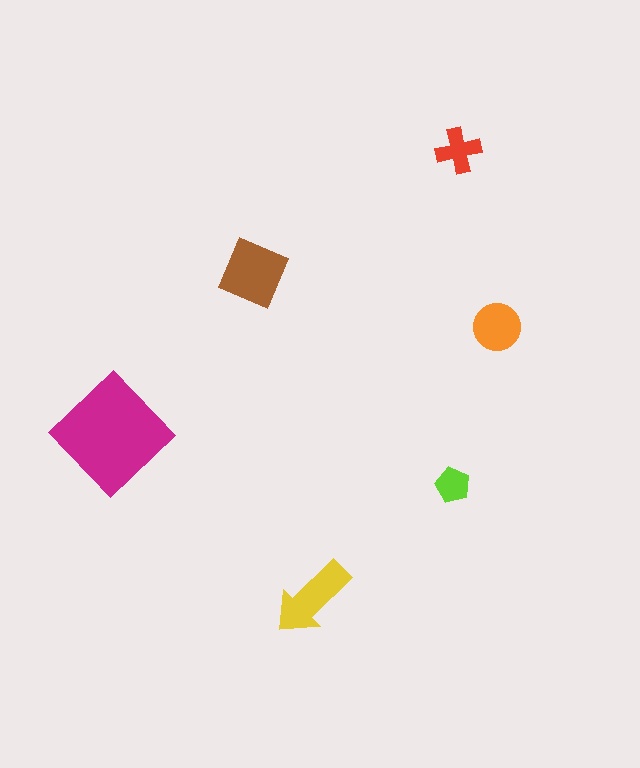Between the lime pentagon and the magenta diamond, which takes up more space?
The magenta diamond.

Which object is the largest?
The magenta diamond.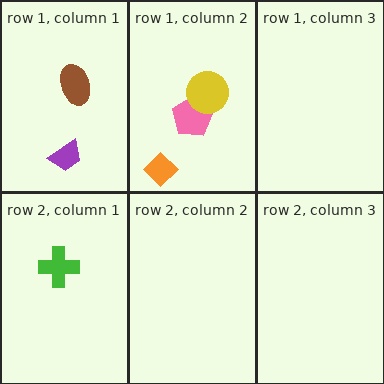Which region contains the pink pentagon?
The row 1, column 2 region.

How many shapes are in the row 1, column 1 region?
2.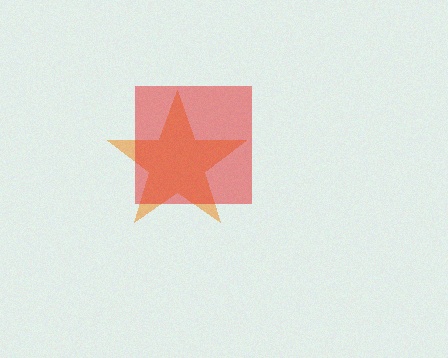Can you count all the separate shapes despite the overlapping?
Yes, there are 2 separate shapes.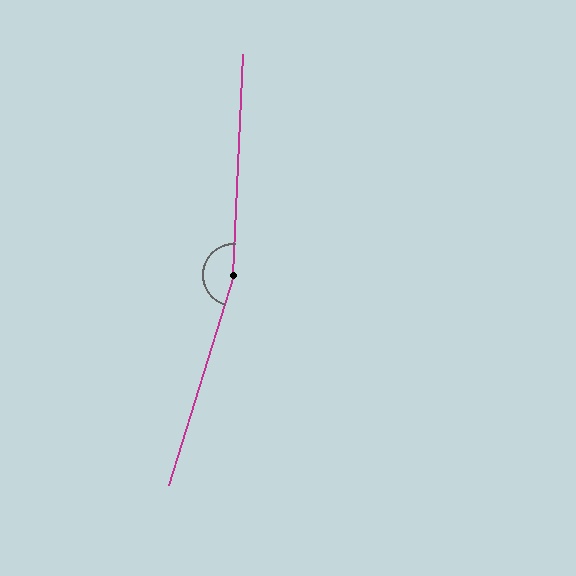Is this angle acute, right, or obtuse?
It is obtuse.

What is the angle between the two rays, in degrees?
Approximately 165 degrees.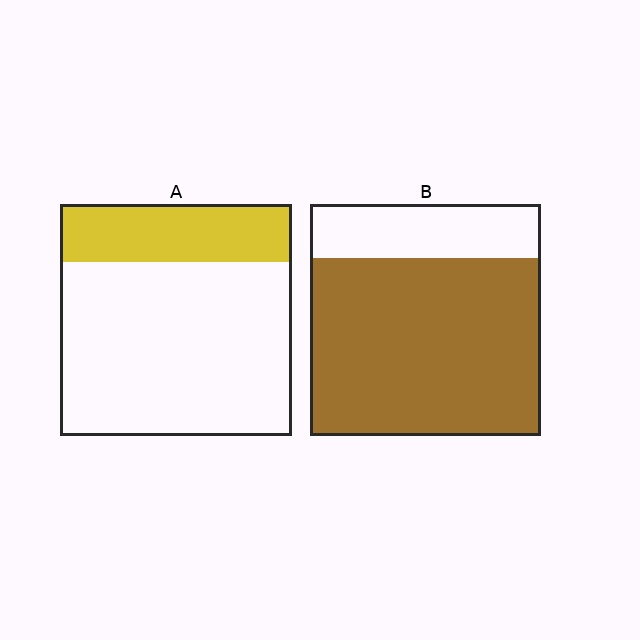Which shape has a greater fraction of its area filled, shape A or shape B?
Shape B.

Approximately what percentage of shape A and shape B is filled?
A is approximately 25% and B is approximately 75%.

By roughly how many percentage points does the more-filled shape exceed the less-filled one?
By roughly 50 percentage points (B over A).